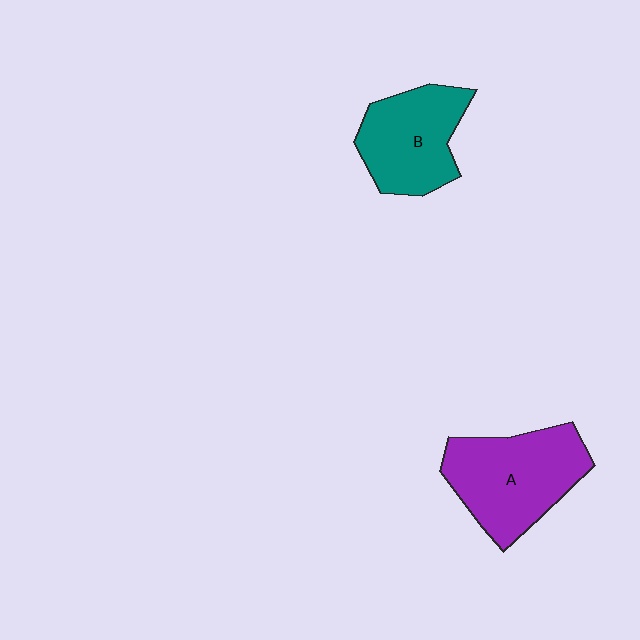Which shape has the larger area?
Shape A (purple).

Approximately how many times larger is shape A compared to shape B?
Approximately 1.2 times.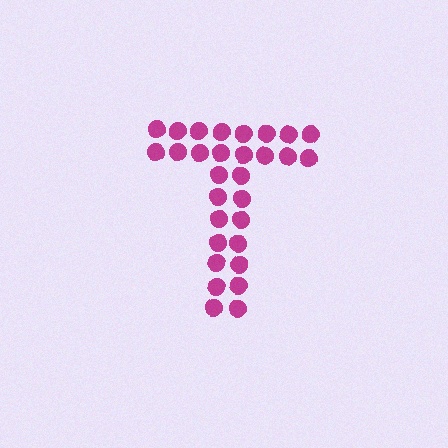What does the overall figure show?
The overall figure shows the letter T.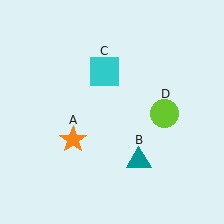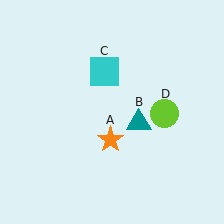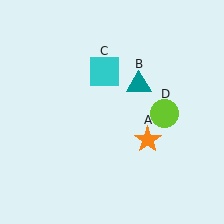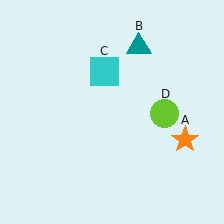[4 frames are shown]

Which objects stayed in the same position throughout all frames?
Cyan square (object C) and lime circle (object D) remained stationary.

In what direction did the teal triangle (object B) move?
The teal triangle (object B) moved up.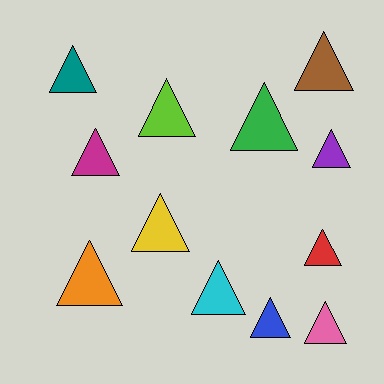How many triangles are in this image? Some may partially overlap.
There are 12 triangles.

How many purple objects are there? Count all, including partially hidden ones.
There is 1 purple object.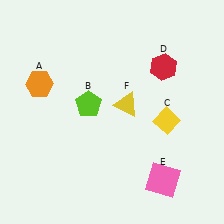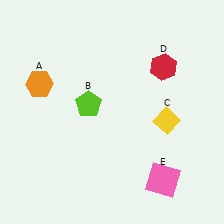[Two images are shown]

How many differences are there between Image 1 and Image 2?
There is 1 difference between the two images.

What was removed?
The yellow triangle (F) was removed in Image 2.